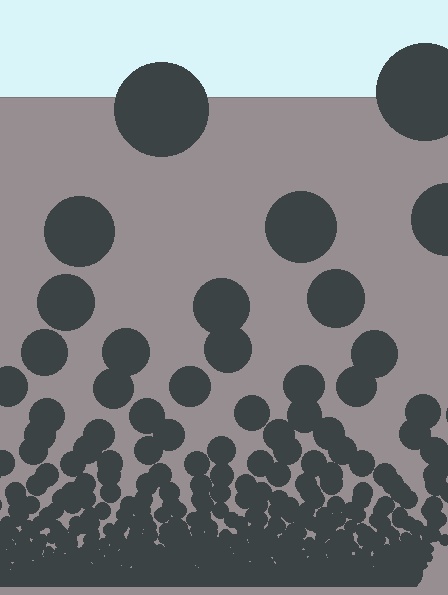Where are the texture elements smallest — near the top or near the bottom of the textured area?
Near the bottom.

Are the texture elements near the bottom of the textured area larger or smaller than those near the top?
Smaller. The gradient is inverted — elements near the bottom are smaller and denser.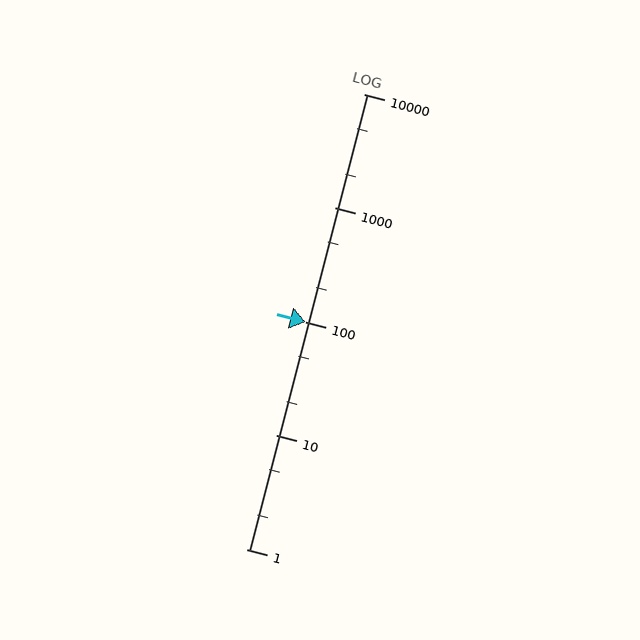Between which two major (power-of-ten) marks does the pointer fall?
The pointer is between 10 and 100.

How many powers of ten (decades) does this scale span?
The scale spans 4 decades, from 1 to 10000.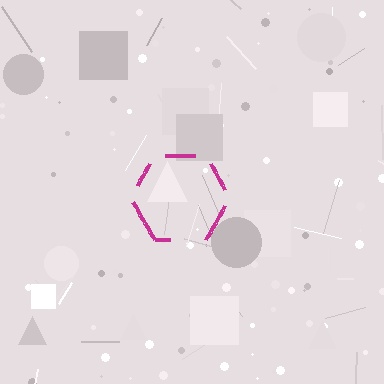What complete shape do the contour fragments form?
The contour fragments form a hexagon.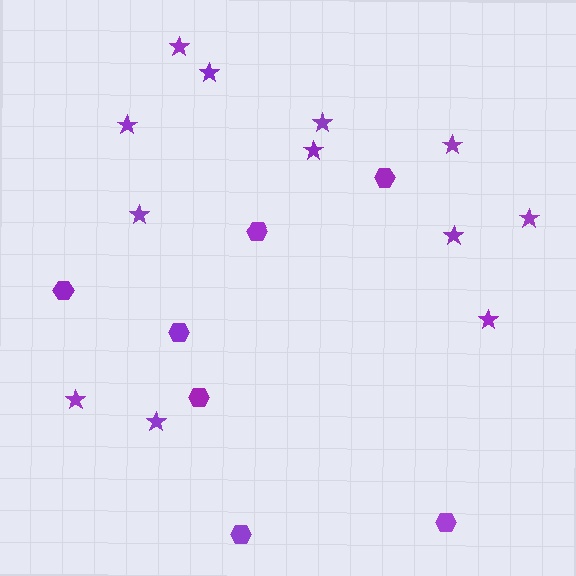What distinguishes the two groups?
There are 2 groups: one group of hexagons (7) and one group of stars (12).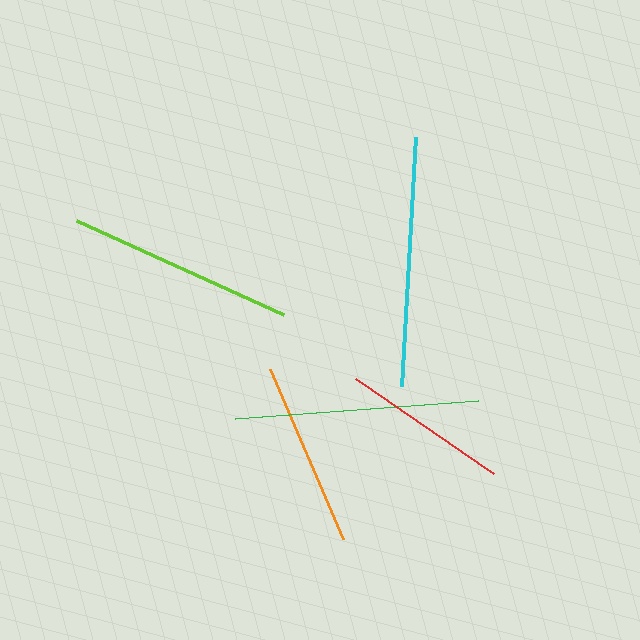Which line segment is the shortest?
The red line is the shortest at approximately 168 pixels.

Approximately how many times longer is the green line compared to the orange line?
The green line is approximately 1.3 times the length of the orange line.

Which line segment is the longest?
The cyan line is the longest at approximately 250 pixels.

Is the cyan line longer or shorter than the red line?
The cyan line is longer than the red line.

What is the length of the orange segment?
The orange segment is approximately 185 pixels long.